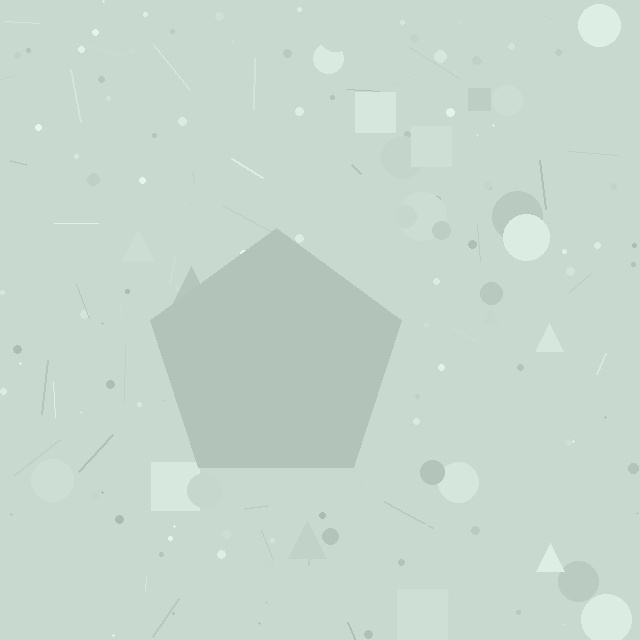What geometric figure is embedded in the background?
A pentagon is embedded in the background.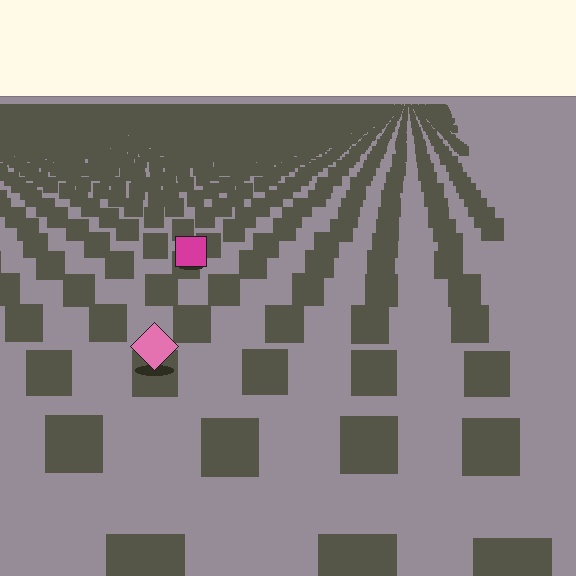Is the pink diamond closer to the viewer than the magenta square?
Yes. The pink diamond is closer — you can tell from the texture gradient: the ground texture is coarser near it.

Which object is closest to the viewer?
The pink diamond is closest. The texture marks near it are larger and more spread out.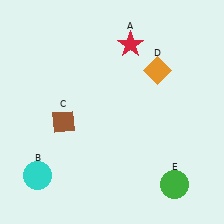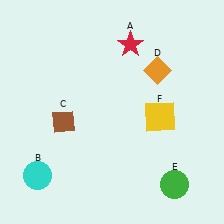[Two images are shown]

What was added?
A yellow square (F) was added in Image 2.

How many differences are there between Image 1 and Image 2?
There is 1 difference between the two images.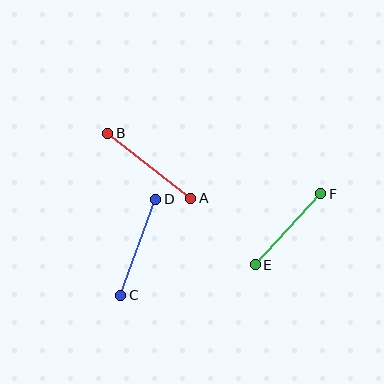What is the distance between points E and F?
The distance is approximately 96 pixels.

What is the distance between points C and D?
The distance is approximately 102 pixels.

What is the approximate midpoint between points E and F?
The midpoint is at approximately (288, 229) pixels.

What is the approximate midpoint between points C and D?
The midpoint is at approximately (138, 247) pixels.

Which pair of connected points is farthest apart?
Points A and B are farthest apart.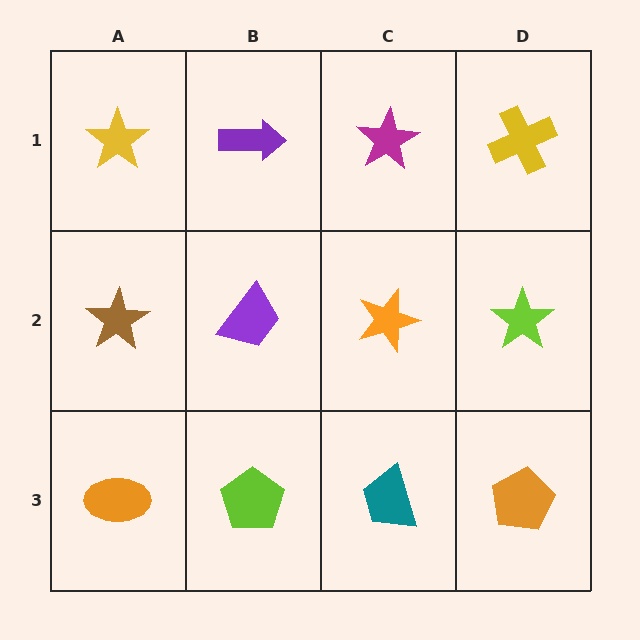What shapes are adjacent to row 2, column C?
A magenta star (row 1, column C), a teal trapezoid (row 3, column C), a purple trapezoid (row 2, column B), a lime star (row 2, column D).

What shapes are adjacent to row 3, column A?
A brown star (row 2, column A), a lime pentagon (row 3, column B).